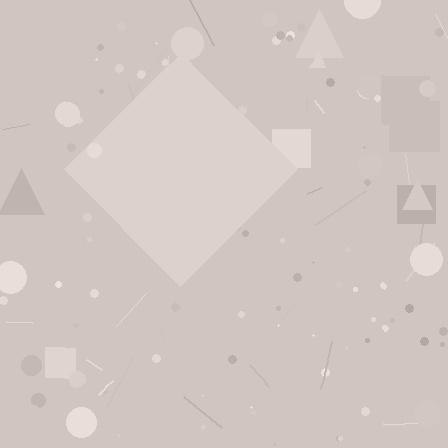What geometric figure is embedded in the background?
A diamond is embedded in the background.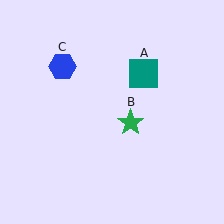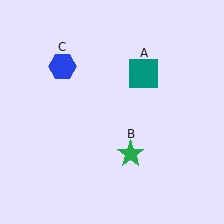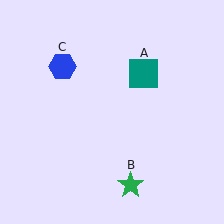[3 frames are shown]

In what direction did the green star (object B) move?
The green star (object B) moved down.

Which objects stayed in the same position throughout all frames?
Teal square (object A) and blue hexagon (object C) remained stationary.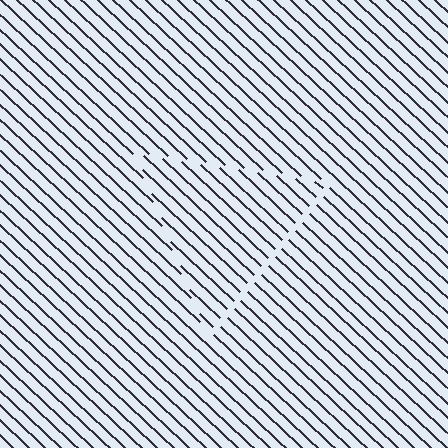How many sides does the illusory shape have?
3 sides — the line-ends trace a triangle.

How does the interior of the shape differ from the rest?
The interior of the shape contains the same grating, shifted by half a period — the contour is defined by the phase discontinuity where line-ends from the inner and outer gratings abut.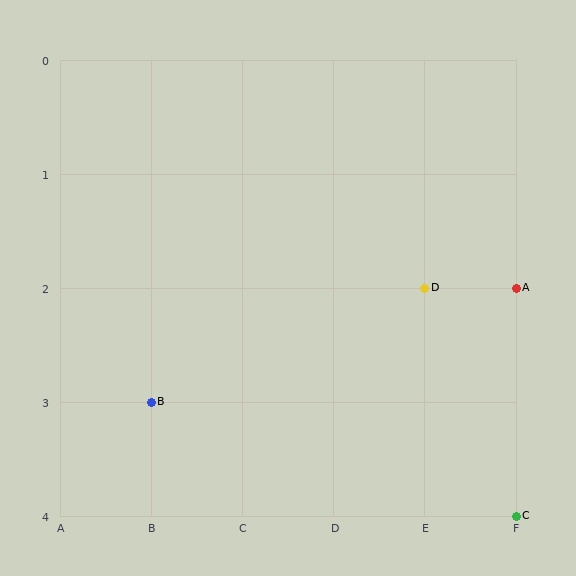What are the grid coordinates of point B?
Point B is at grid coordinates (B, 3).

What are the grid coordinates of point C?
Point C is at grid coordinates (F, 4).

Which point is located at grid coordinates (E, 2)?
Point D is at (E, 2).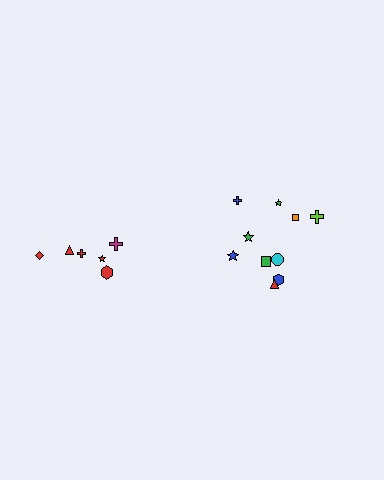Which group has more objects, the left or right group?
The right group.